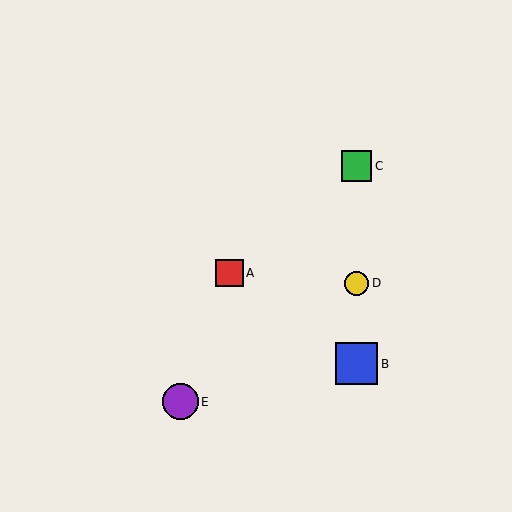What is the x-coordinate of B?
Object B is at x≈357.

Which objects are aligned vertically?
Objects B, C, D are aligned vertically.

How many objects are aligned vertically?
3 objects (B, C, D) are aligned vertically.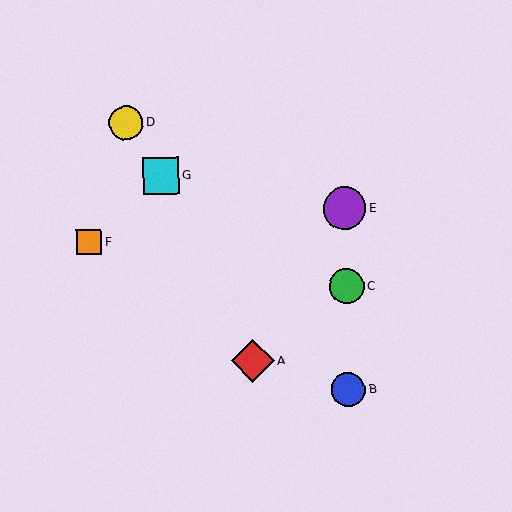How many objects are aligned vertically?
3 objects (B, C, E) are aligned vertically.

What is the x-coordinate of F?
Object F is at x≈89.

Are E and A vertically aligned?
No, E is at x≈345 and A is at x≈253.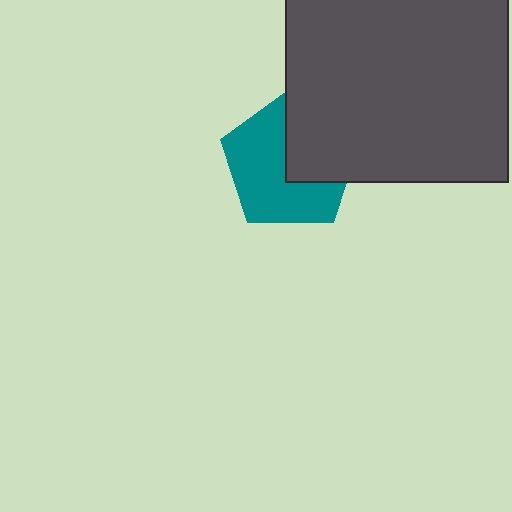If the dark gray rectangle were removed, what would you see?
You would see the complete teal pentagon.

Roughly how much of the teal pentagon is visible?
About half of it is visible (roughly 62%).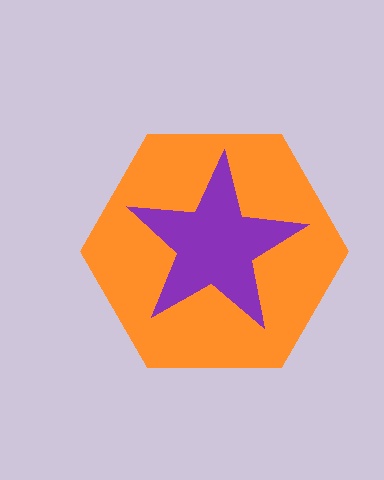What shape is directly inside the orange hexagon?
The purple star.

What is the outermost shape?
The orange hexagon.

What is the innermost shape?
The purple star.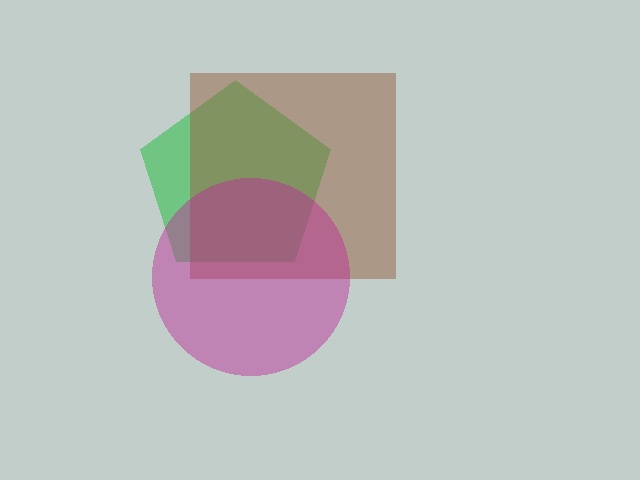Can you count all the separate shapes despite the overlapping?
Yes, there are 3 separate shapes.